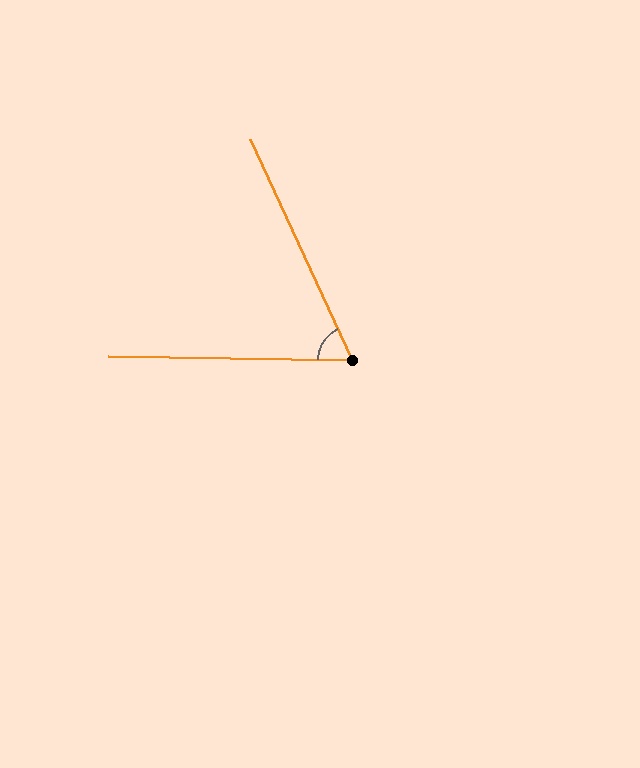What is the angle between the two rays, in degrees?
Approximately 64 degrees.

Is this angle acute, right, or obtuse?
It is acute.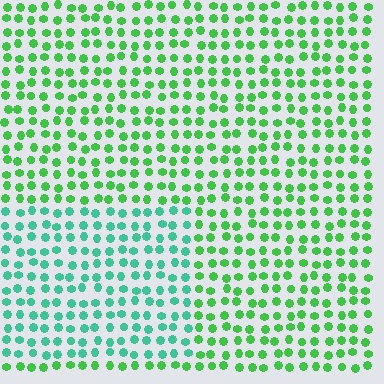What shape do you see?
I see a rectangle.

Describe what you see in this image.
The image is filled with small green elements in a uniform arrangement. A rectangle-shaped region is visible where the elements are tinted to a slightly different hue, forming a subtle color boundary.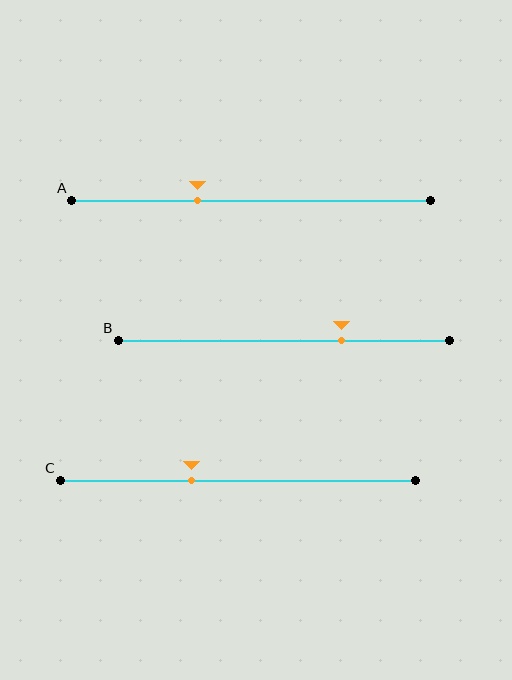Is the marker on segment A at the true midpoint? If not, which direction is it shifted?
No, the marker on segment A is shifted to the left by about 15% of the segment length.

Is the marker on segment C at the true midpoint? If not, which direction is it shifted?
No, the marker on segment C is shifted to the left by about 13% of the segment length.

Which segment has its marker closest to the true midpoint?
Segment C has its marker closest to the true midpoint.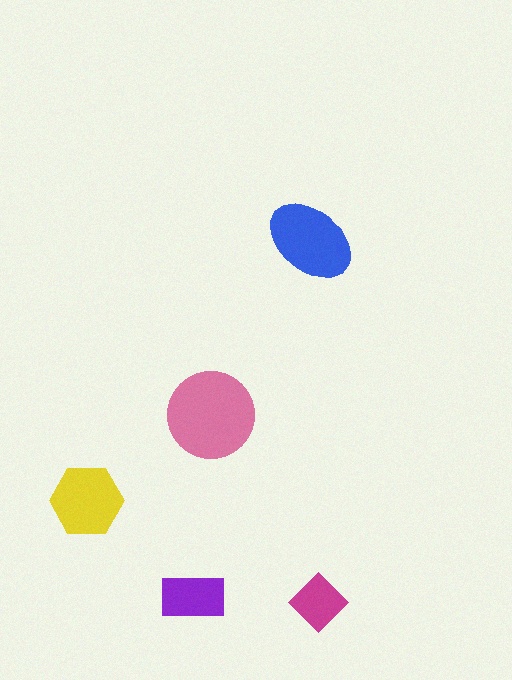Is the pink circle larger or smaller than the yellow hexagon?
Larger.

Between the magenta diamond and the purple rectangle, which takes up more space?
The purple rectangle.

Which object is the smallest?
The magenta diamond.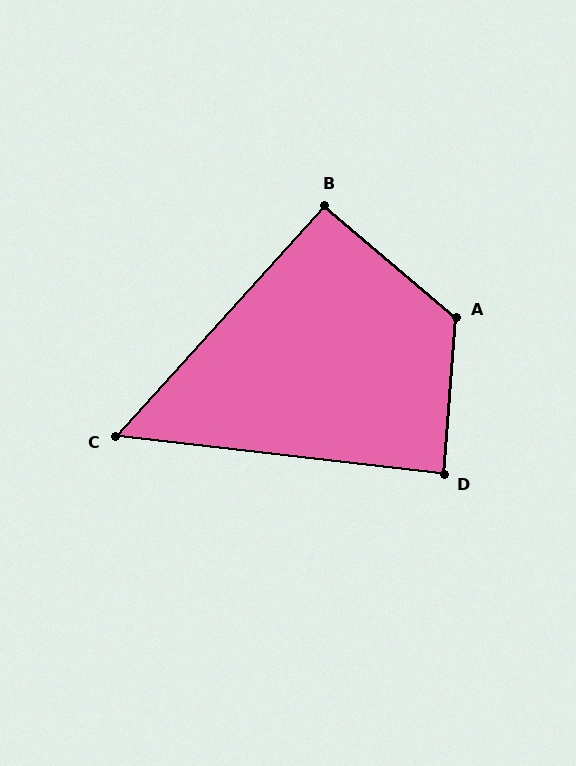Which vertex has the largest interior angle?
A, at approximately 126 degrees.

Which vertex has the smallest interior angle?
C, at approximately 54 degrees.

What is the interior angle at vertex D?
Approximately 88 degrees (approximately right).